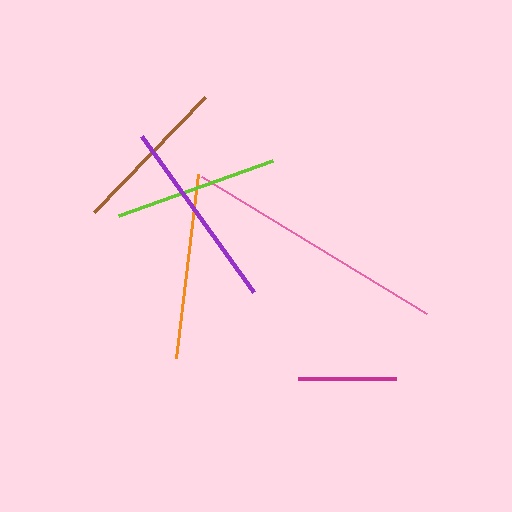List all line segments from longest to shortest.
From longest to shortest: pink, purple, orange, lime, brown, magenta.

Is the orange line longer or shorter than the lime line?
The orange line is longer than the lime line.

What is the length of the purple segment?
The purple segment is approximately 192 pixels long.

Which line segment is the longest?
The pink line is the longest at approximately 264 pixels.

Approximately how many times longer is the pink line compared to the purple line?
The pink line is approximately 1.4 times the length of the purple line.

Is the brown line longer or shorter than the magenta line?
The brown line is longer than the magenta line.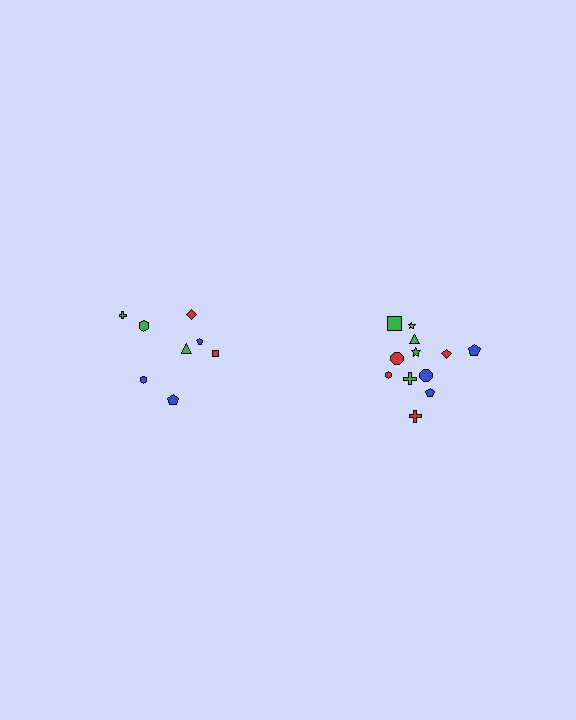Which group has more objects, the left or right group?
The right group.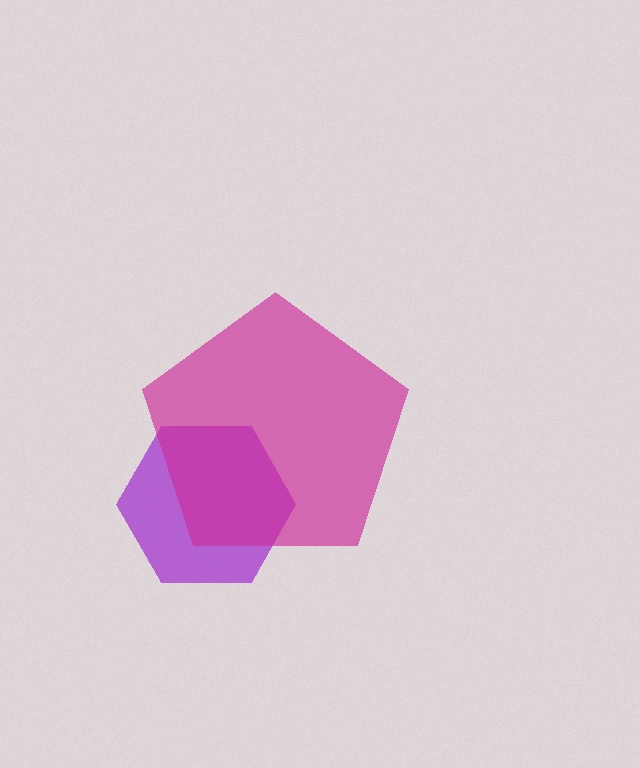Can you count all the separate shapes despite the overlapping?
Yes, there are 2 separate shapes.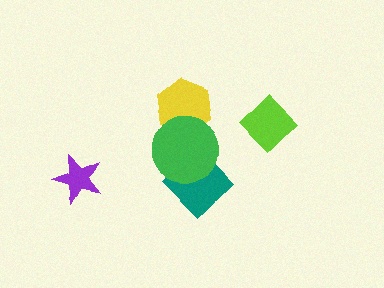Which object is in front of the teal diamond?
The green circle is in front of the teal diamond.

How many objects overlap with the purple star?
0 objects overlap with the purple star.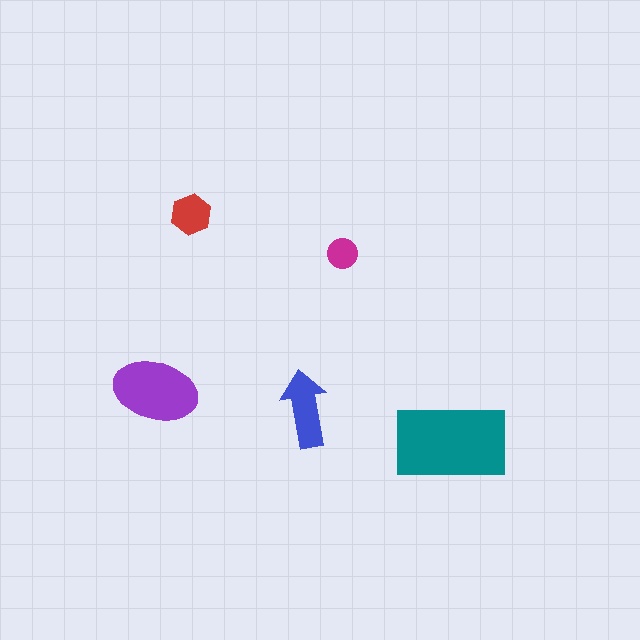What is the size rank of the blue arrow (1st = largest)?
3rd.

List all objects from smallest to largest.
The magenta circle, the red hexagon, the blue arrow, the purple ellipse, the teal rectangle.